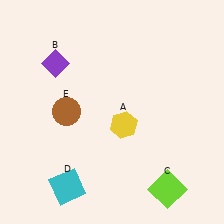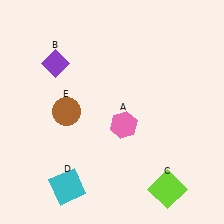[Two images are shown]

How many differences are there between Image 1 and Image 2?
There is 1 difference between the two images.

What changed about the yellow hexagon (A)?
In Image 1, A is yellow. In Image 2, it changed to pink.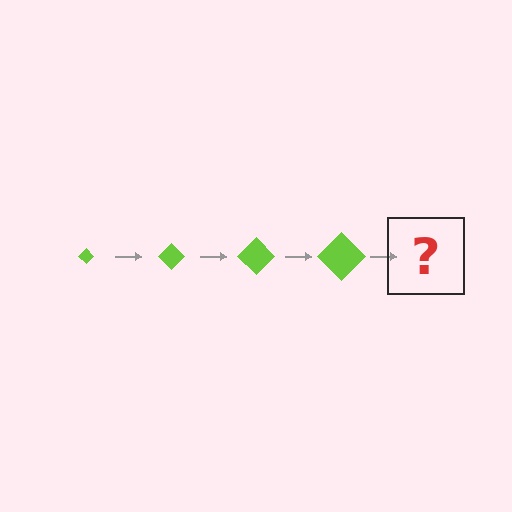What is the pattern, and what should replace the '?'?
The pattern is that the diamond gets progressively larger each step. The '?' should be a lime diamond, larger than the previous one.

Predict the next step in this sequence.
The next step is a lime diamond, larger than the previous one.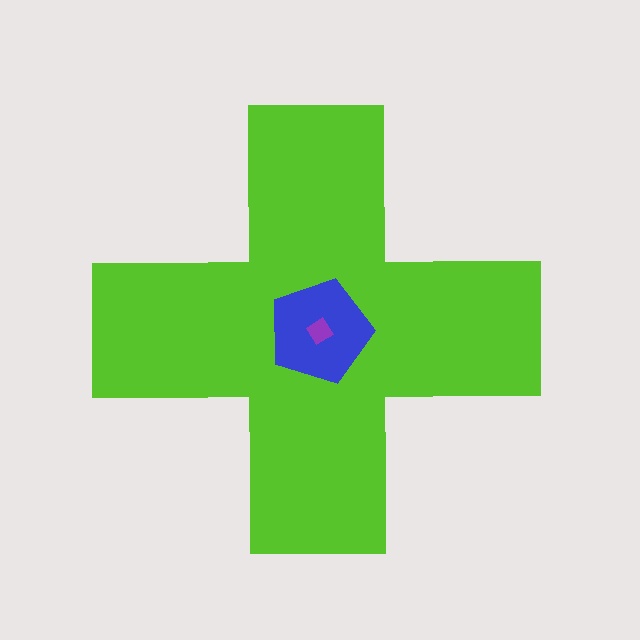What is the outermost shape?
The lime cross.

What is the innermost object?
The purple diamond.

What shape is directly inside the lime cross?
The blue pentagon.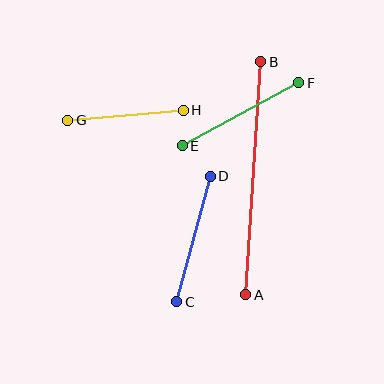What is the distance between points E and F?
The distance is approximately 132 pixels.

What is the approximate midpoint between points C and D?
The midpoint is at approximately (193, 239) pixels.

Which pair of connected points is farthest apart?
Points A and B are farthest apart.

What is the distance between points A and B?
The distance is approximately 233 pixels.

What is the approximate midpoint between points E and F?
The midpoint is at approximately (240, 114) pixels.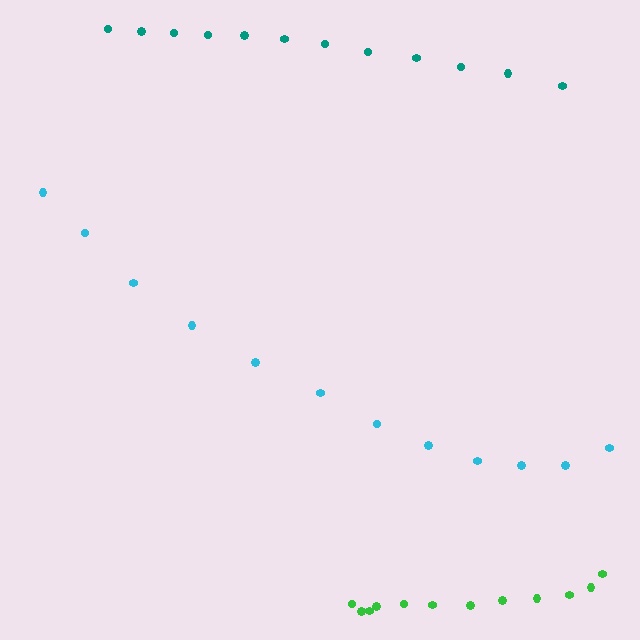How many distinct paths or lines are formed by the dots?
There are 3 distinct paths.